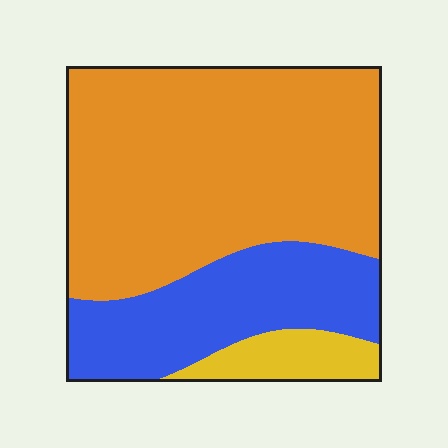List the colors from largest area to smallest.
From largest to smallest: orange, blue, yellow.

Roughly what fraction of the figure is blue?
Blue covers 28% of the figure.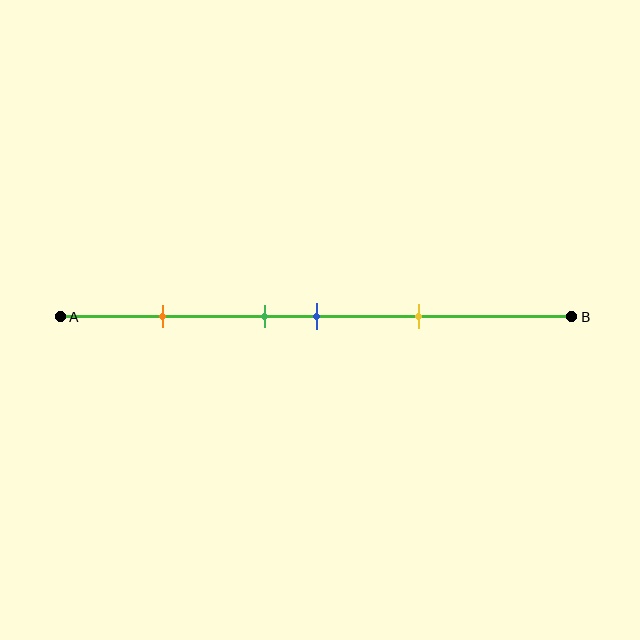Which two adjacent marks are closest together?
The green and blue marks are the closest adjacent pair.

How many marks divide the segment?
There are 4 marks dividing the segment.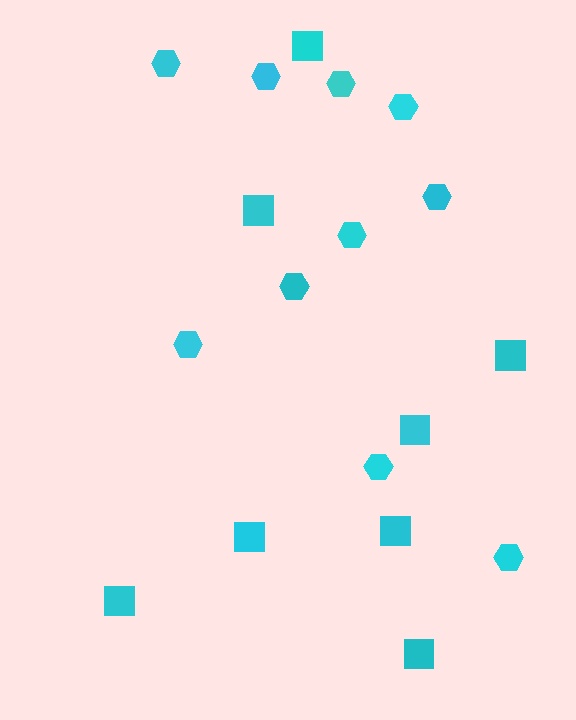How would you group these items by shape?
There are 2 groups: one group of hexagons (10) and one group of squares (8).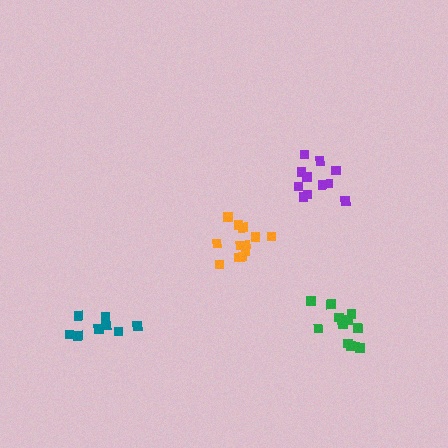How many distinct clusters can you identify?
There are 4 distinct clusters.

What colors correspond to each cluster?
The clusters are colored: purple, teal, orange, green.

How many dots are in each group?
Group 1: 11 dots, Group 2: 8 dots, Group 3: 12 dots, Group 4: 12 dots (43 total).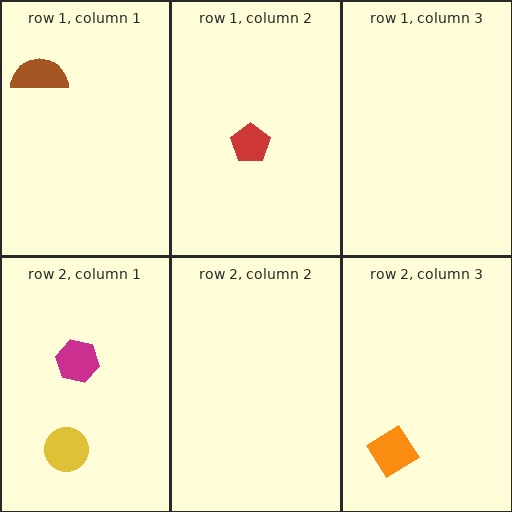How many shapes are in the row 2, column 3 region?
1.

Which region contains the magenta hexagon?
The row 2, column 1 region.